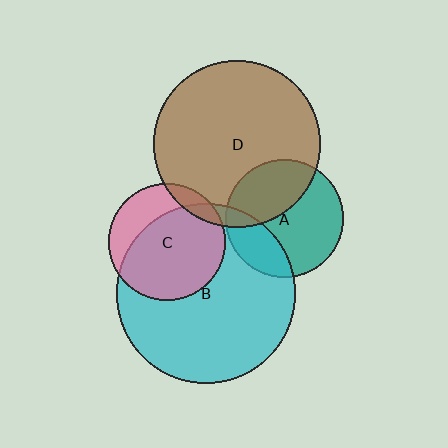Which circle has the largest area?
Circle B (cyan).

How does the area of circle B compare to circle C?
Approximately 2.4 times.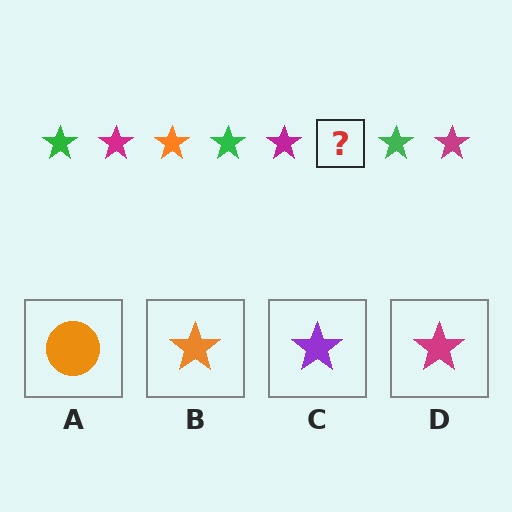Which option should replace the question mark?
Option B.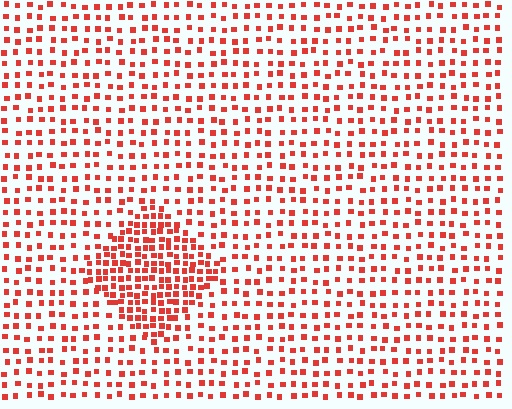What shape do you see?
I see a diamond.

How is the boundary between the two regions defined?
The boundary is defined by a change in element density (approximately 2.1x ratio). All elements are the same color, size, and shape.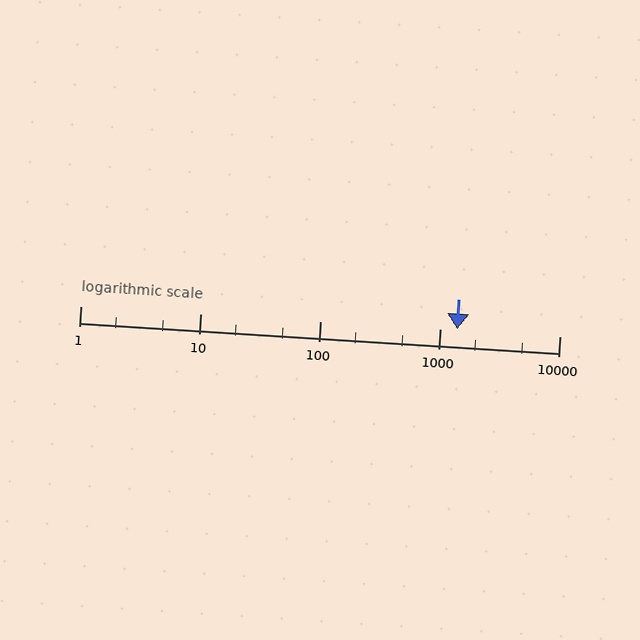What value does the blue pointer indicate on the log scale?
The pointer indicates approximately 1400.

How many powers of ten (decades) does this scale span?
The scale spans 4 decades, from 1 to 10000.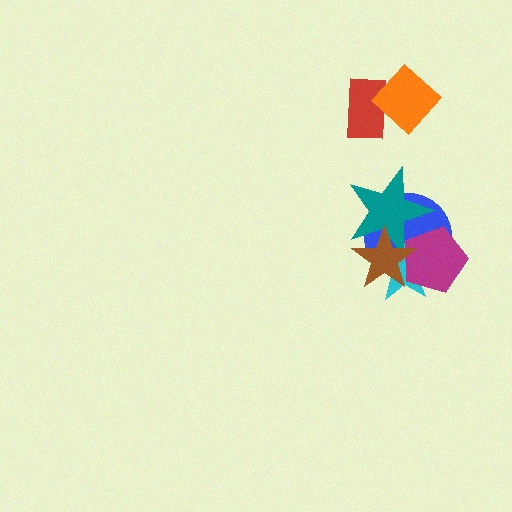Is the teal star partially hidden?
Yes, it is partially covered by another shape.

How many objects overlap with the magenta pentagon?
4 objects overlap with the magenta pentagon.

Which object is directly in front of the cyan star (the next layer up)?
The magenta pentagon is directly in front of the cyan star.